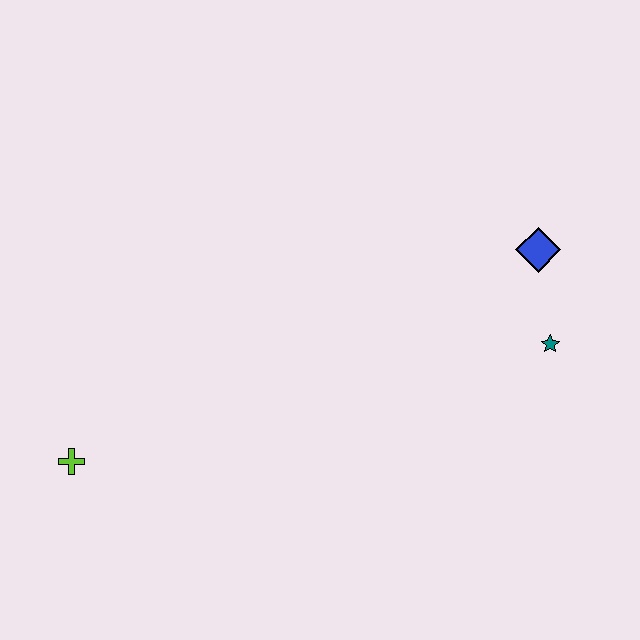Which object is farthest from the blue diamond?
The lime cross is farthest from the blue diamond.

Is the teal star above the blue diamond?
No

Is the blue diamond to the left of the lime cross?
No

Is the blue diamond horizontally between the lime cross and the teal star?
Yes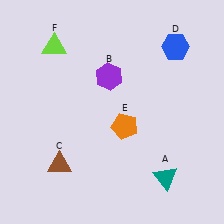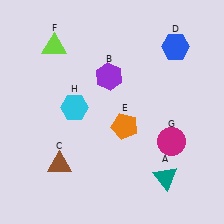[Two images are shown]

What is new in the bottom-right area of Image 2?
A magenta circle (G) was added in the bottom-right area of Image 2.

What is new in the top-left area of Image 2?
A cyan hexagon (H) was added in the top-left area of Image 2.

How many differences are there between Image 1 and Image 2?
There are 2 differences between the two images.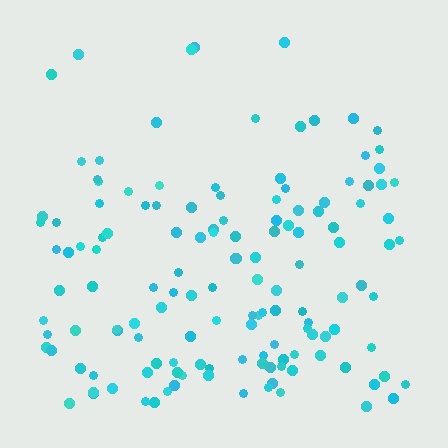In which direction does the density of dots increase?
From top to bottom, with the bottom side densest.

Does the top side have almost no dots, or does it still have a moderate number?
Still a moderate number, just noticeably fewer than the bottom.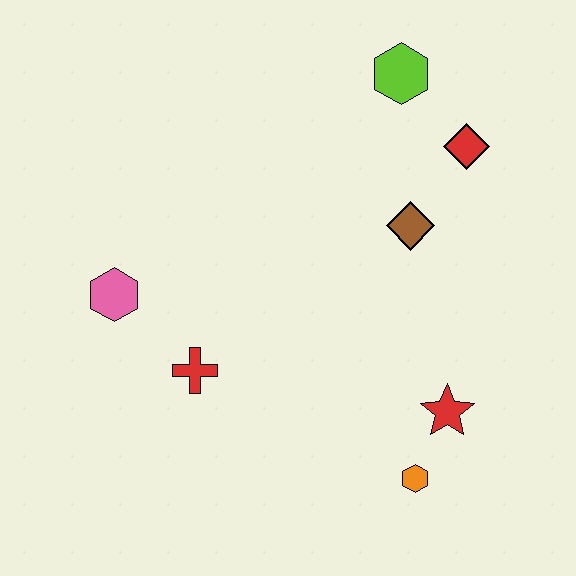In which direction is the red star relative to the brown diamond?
The red star is below the brown diamond.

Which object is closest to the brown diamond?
The red diamond is closest to the brown diamond.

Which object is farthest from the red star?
The pink hexagon is farthest from the red star.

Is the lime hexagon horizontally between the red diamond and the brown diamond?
No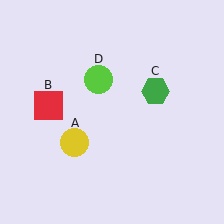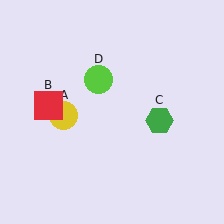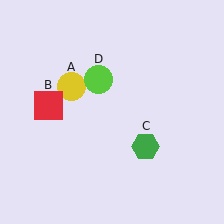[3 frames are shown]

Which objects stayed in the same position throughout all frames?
Red square (object B) and lime circle (object D) remained stationary.